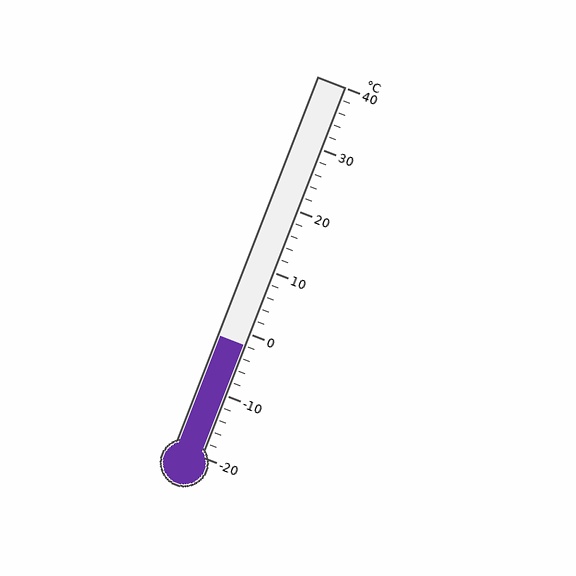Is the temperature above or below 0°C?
The temperature is below 0°C.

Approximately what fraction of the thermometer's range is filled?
The thermometer is filled to approximately 30% of its range.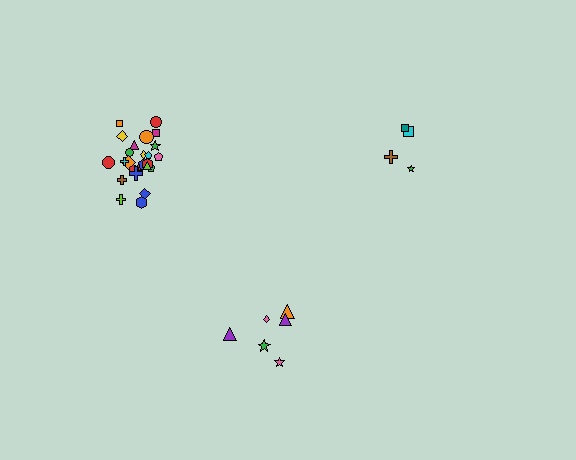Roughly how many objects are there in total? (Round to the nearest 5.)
Roughly 35 objects in total.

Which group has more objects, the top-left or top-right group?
The top-left group.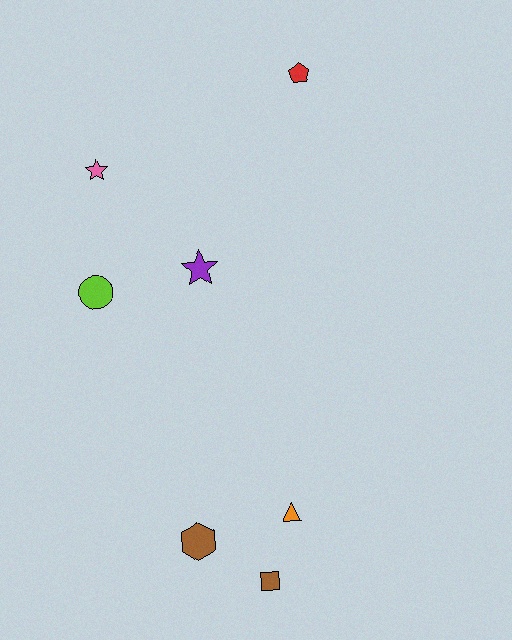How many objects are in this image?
There are 7 objects.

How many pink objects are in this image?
There is 1 pink object.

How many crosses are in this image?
There are no crosses.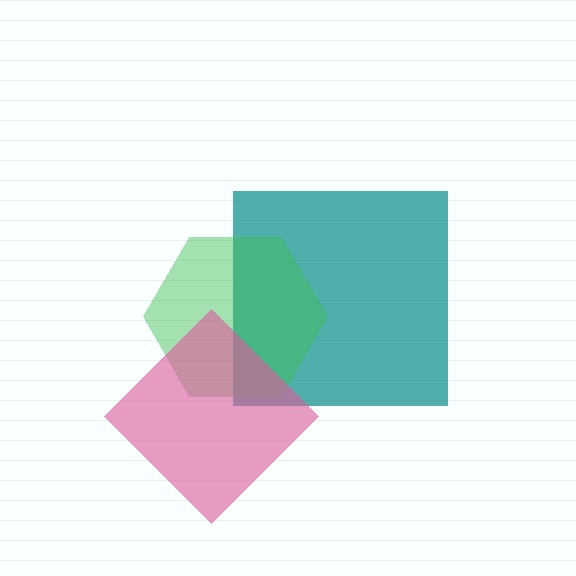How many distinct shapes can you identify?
There are 3 distinct shapes: a teal square, a green hexagon, a pink diamond.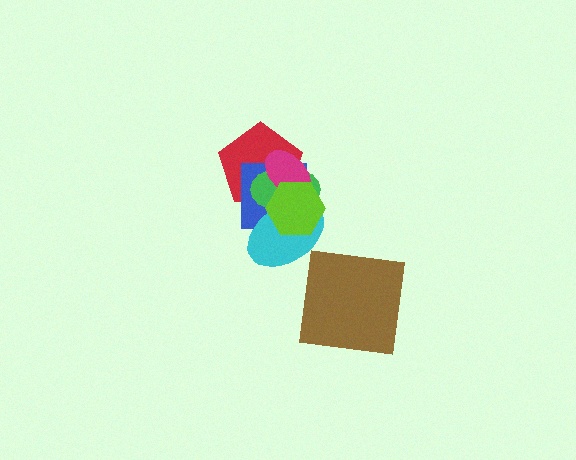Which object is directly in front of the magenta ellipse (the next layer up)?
The cyan ellipse is directly in front of the magenta ellipse.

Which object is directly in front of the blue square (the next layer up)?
The green ellipse is directly in front of the blue square.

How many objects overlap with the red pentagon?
5 objects overlap with the red pentagon.